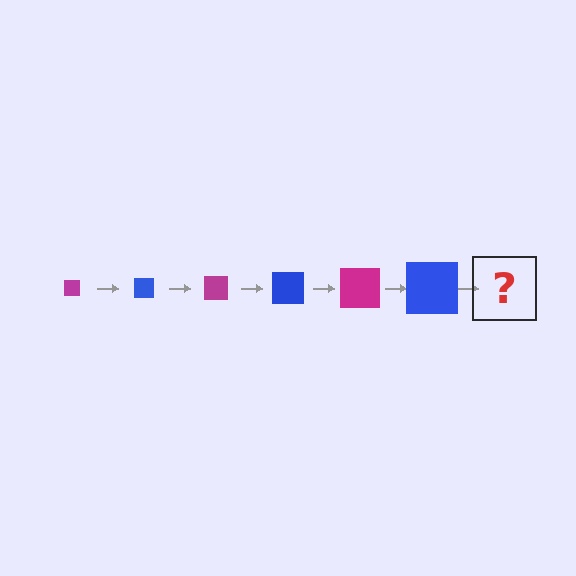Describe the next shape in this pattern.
It should be a magenta square, larger than the previous one.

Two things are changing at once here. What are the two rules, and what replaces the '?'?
The two rules are that the square grows larger each step and the color cycles through magenta and blue. The '?' should be a magenta square, larger than the previous one.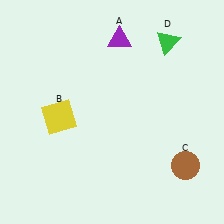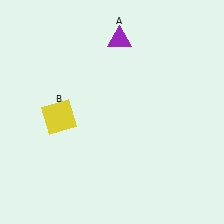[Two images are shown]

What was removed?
The brown circle (C), the green triangle (D) were removed in Image 2.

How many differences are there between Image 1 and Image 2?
There are 2 differences between the two images.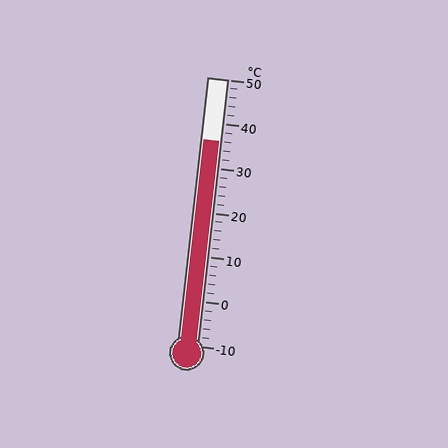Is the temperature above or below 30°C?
The temperature is above 30°C.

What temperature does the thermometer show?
The thermometer shows approximately 36°C.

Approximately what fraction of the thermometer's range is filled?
The thermometer is filled to approximately 75% of its range.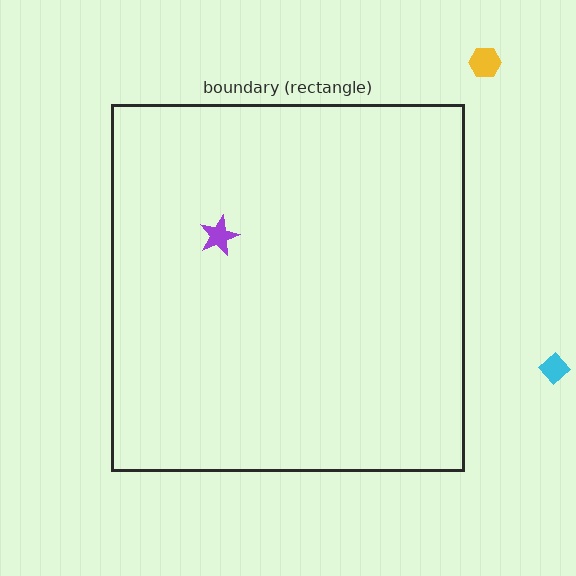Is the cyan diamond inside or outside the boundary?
Outside.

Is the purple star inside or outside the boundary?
Inside.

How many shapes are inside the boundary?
1 inside, 2 outside.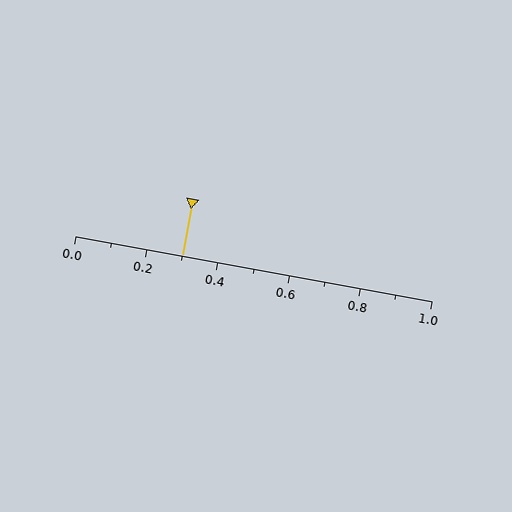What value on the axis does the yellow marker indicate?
The marker indicates approximately 0.3.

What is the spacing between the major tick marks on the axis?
The major ticks are spaced 0.2 apart.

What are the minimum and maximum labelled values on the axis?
The axis runs from 0.0 to 1.0.